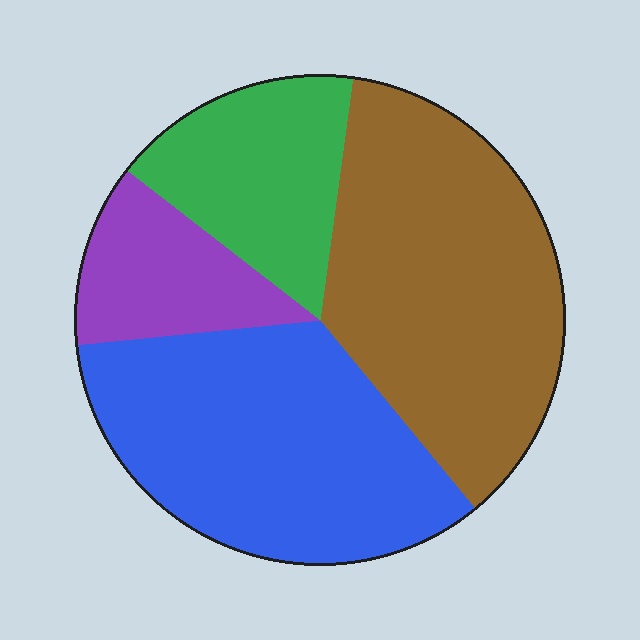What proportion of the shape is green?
Green covers 17% of the shape.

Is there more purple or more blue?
Blue.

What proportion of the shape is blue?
Blue covers around 35% of the shape.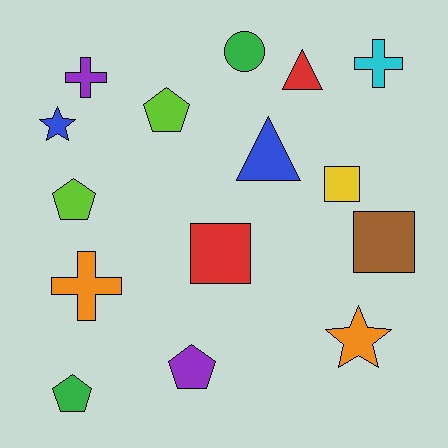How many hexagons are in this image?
There are no hexagons.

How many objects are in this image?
There are 15 objects.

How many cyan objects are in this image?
There is 1 cyan object.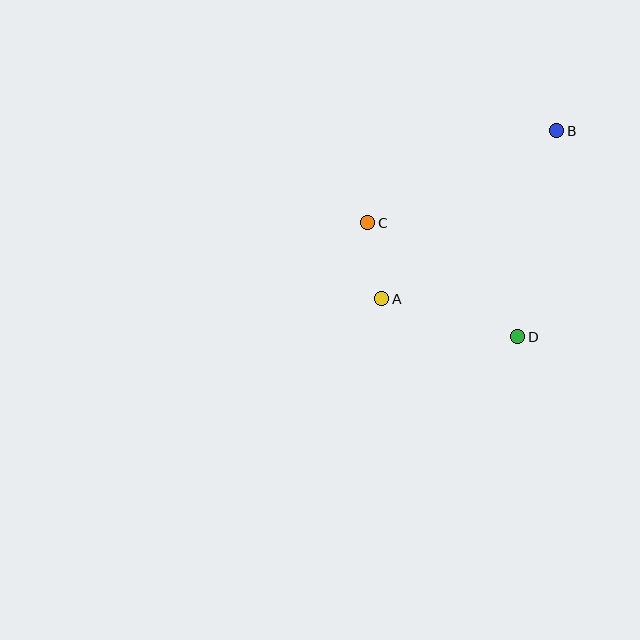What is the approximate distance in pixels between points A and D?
The distance between A and D is approximately 141 pixels.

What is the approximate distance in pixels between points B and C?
The distance between B and C is approximately 211 pixels.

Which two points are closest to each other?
Points A and C are closest to each other.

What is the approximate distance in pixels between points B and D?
The distance between B and D is approximately 210 pixels.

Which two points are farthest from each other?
Points A and B are farthest from each other.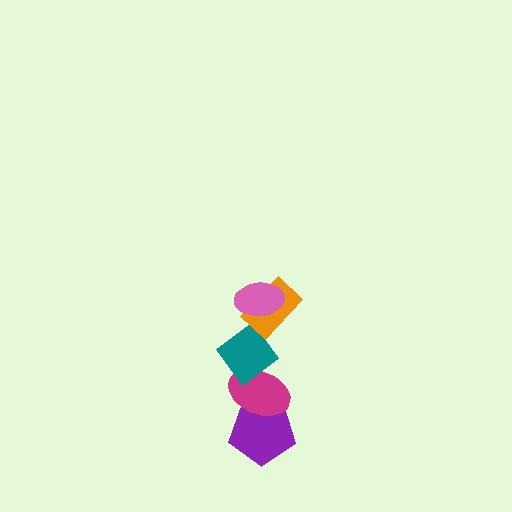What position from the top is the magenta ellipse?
The magenta ellipse is 4th from the top.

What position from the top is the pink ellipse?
The pink ellipse is 1st from the top.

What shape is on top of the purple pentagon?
The magenta ellipse is on top of the purple pentagon.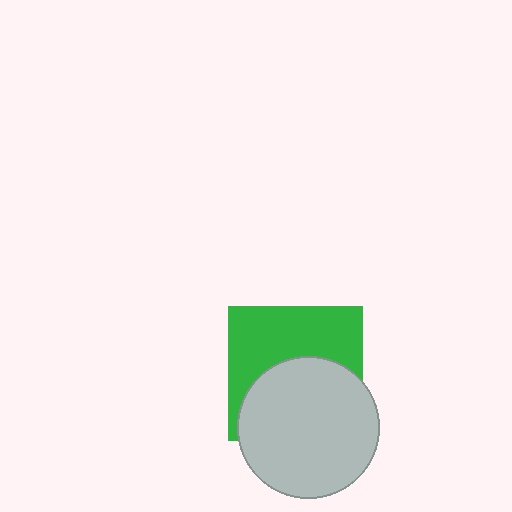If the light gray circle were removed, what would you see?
You would see the complete green square.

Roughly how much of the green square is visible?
About half of it is visible (roughly 50%).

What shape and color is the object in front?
The object in front is a light gray circle.